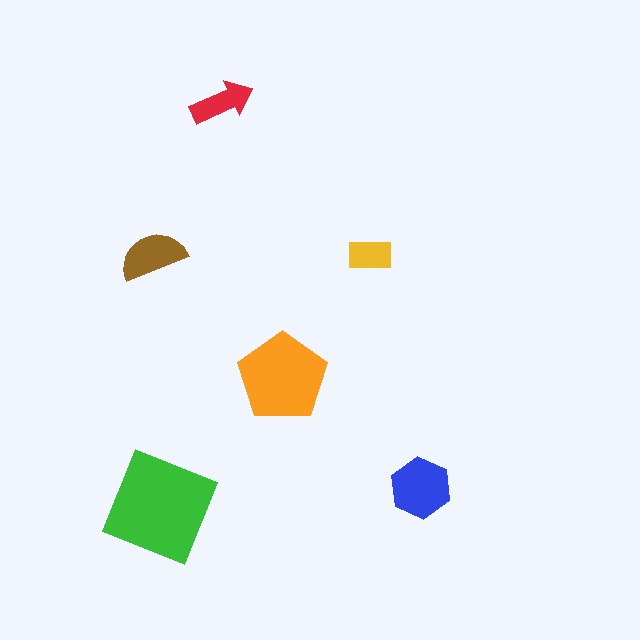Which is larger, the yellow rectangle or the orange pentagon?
The orange pentagon.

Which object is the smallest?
The yellow rectangle.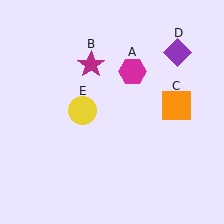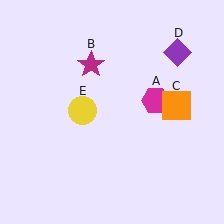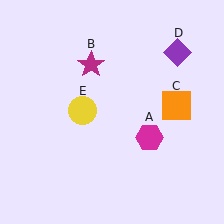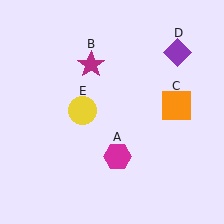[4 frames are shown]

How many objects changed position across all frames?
1 object changed position: magenta hexagon (object A).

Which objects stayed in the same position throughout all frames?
Magenta star (object B) and orange square (object C) and purple diamond (object D) and yellow circle (object E) remained stationary.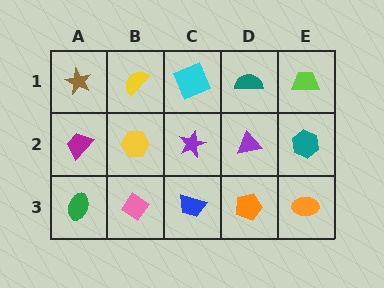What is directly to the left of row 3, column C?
A pink diamond.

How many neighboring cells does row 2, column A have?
3.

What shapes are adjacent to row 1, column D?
A purple triangle (row 2, column D), a cyan square (row 1, column C), a lime trapezoid (row 1, column E).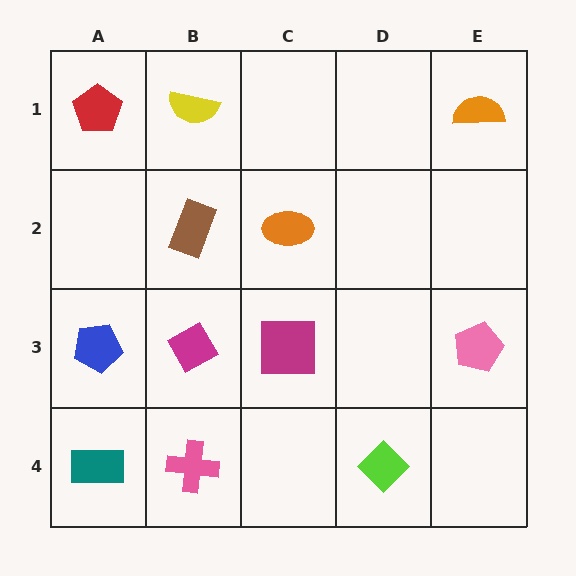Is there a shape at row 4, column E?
No, that cell is empty.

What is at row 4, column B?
A pink cross.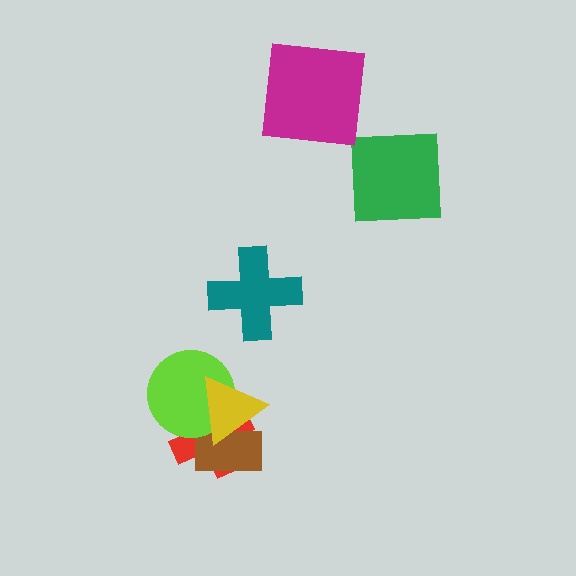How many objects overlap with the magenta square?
0 objects overlap with the magenta square.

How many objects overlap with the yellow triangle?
3 objects overlap with the yellow triangle.